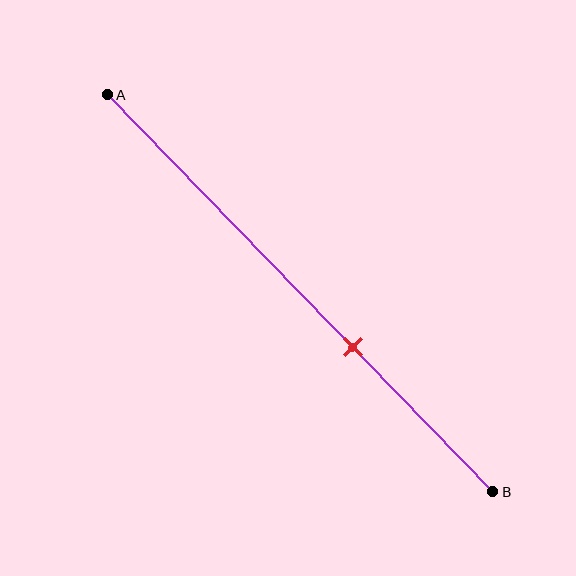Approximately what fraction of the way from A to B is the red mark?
The red mark is approximately 65% of the way from A to B.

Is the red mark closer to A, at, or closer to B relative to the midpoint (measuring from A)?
The red mark is closer to point B than the midpoint of segment AB.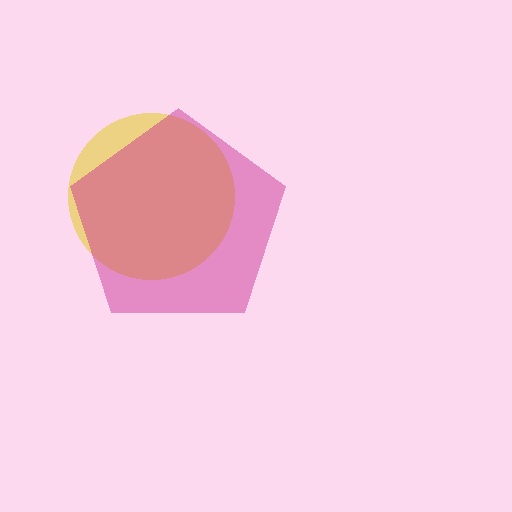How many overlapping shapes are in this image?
There are 2 overlapping shapes in the image.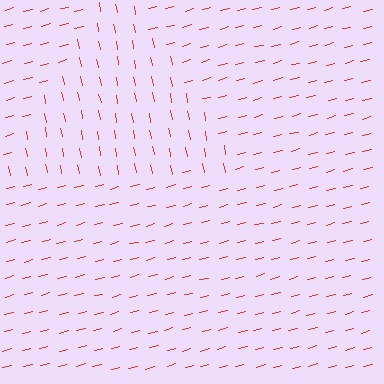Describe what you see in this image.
The image is filled with small red line segments. A triangle region in the image has lines oriented differently from the surrounding lines, creating a visible texture boundary.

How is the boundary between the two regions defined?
The boundary is defined purely by a change in line orientation (approximately 87 degrees difference). All lines are the same color and thickness.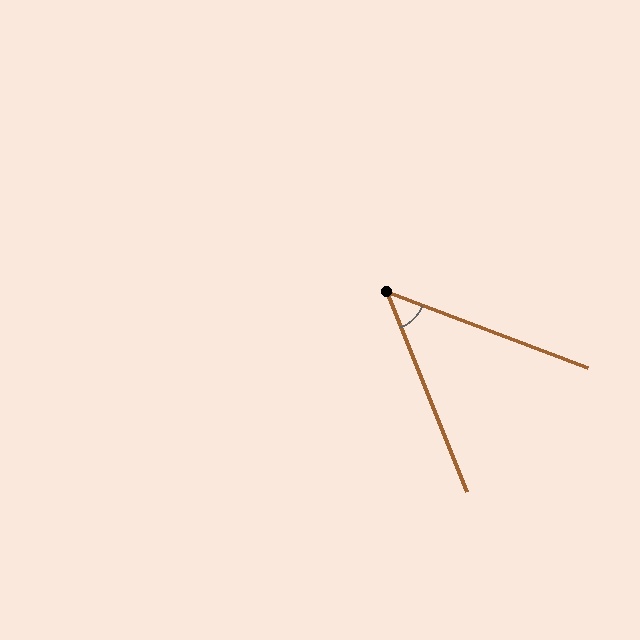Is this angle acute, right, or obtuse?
It is acute.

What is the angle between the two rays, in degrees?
Approximately 48 degrees.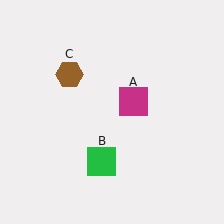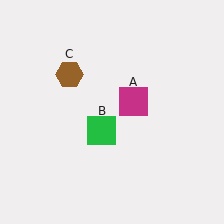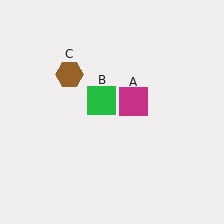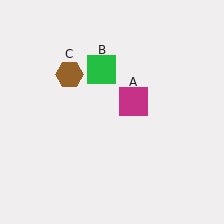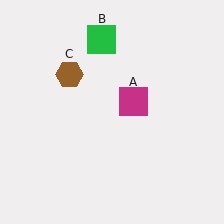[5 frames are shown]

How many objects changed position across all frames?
1 object changed position: green square (object B).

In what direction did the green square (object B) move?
The green square (object B) moved up.